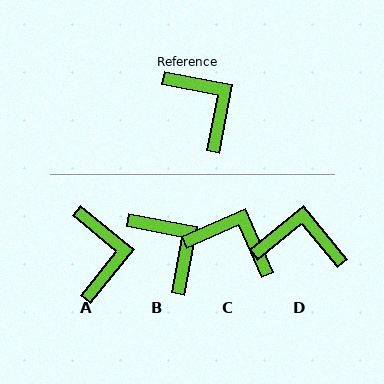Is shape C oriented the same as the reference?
No, it is off by about 34 degrees.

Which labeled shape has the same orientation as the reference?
B.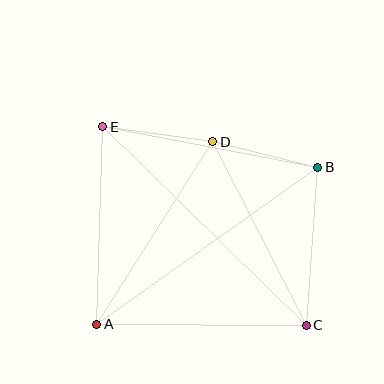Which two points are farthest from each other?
Points C and E are farthest from each other.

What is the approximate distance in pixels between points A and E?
The distance between A and E is approximately 198 pixels.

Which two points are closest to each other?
Points B and D are closest to each other.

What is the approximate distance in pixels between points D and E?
The distance between D and E is approximately 111 pixels.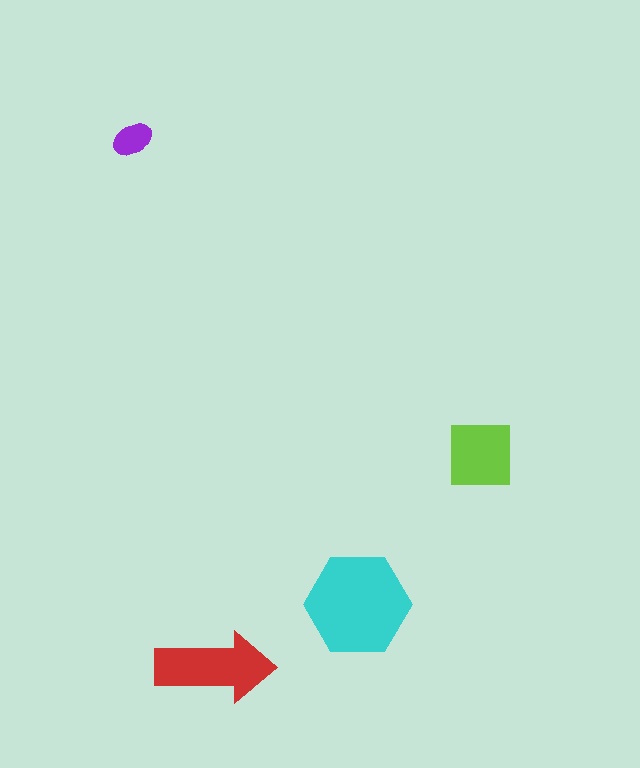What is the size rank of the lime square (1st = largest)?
3rd.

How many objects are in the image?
There are 4 objects in the image.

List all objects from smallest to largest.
The purple ellipse, the lime square, the red arrow, the cyan hexagon.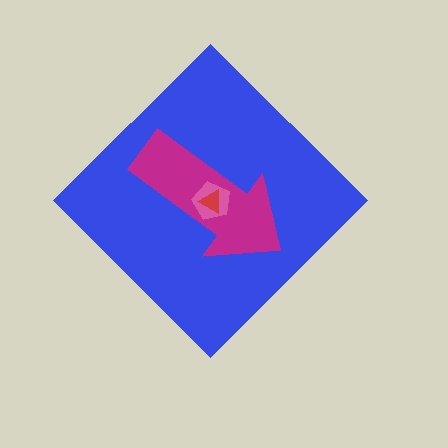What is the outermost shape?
The blue diamond.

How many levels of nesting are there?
4.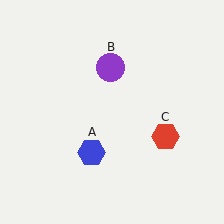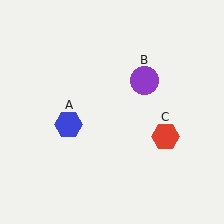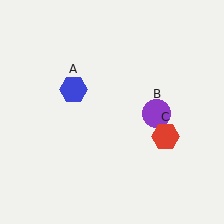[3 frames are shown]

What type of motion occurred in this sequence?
The blue hexagon (object A), purple circle (object B) rotated clockwise around the center of the scene.